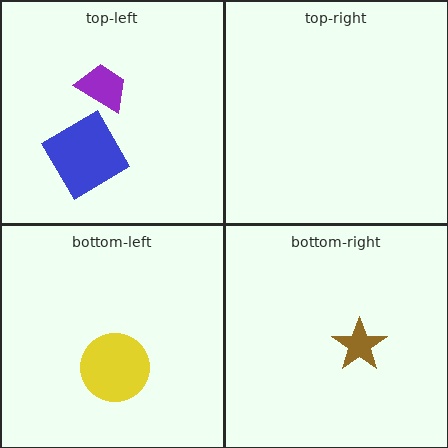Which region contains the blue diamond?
The top-left region.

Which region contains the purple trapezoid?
The top-left region.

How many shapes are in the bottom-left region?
1.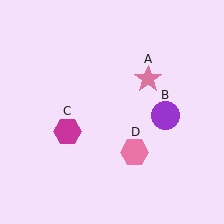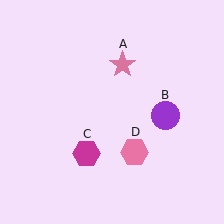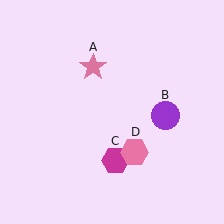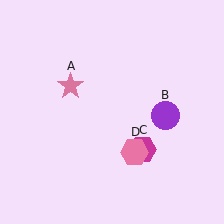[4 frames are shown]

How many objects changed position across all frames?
2 objects changed position: pink star (object A), magenta hexagon (object C).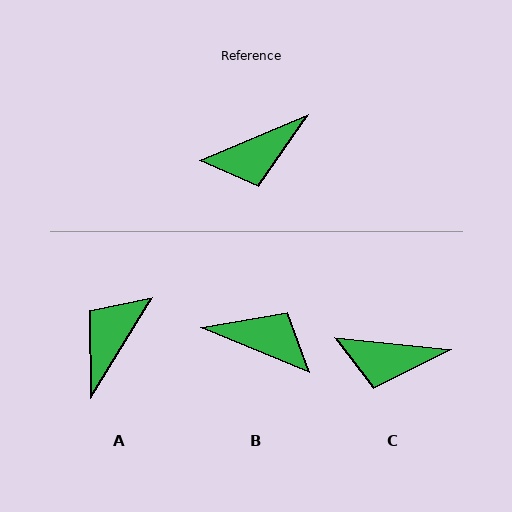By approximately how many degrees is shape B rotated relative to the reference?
Approximately 135 degrees counter-clockwise.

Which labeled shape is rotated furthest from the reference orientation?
A, about 144 degrees away.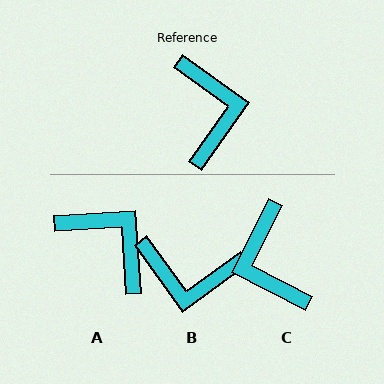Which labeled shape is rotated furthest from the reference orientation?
C, about 171 degrees away.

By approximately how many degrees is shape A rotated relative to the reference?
Approximately 39 degrees counter-clockwise.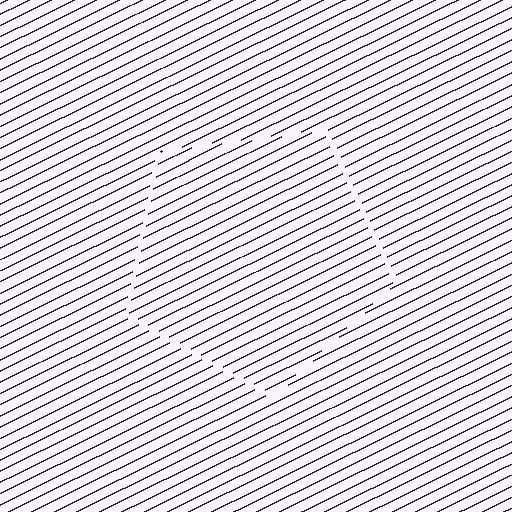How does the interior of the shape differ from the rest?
The interior of the shape contains the same grating, shifted by half a period — the contour is defined by the phase discontinuity where line-ends from the inner and outer gratings abut.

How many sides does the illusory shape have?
5 sides — the line-ends trace a pentagon.